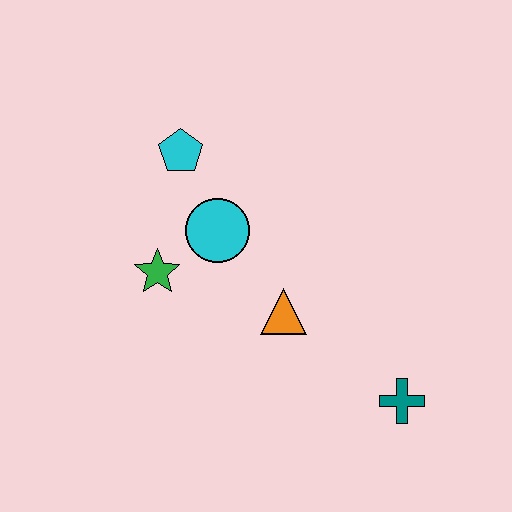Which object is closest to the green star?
The cyan circle is closest to the green star.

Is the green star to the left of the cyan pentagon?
Yes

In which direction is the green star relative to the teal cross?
The green star is to the left of the teal cross.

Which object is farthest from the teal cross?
The cyan pentagon is farthest from the teal cross.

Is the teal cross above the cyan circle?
No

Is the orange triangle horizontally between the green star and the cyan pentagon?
No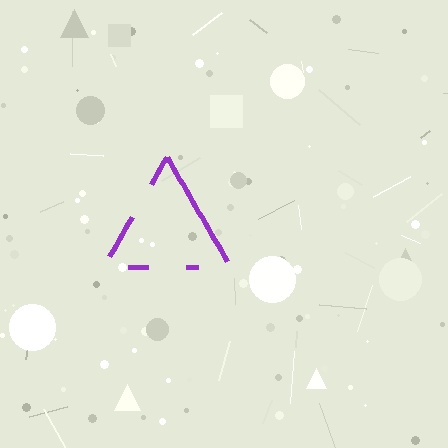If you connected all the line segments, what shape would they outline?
They would outline a triangle.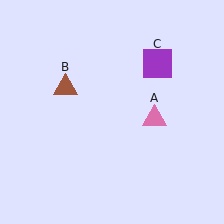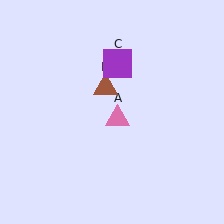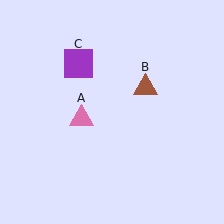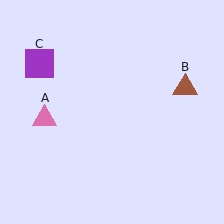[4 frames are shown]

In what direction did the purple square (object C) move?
The purple square (object C) moved left.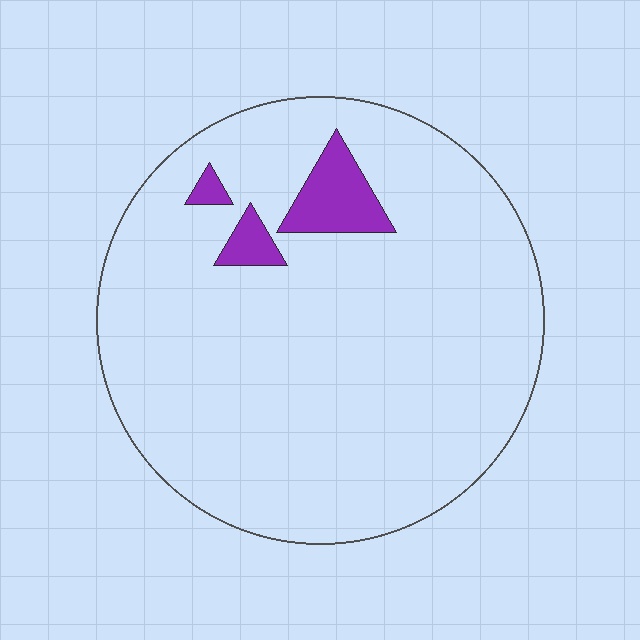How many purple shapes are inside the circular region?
3.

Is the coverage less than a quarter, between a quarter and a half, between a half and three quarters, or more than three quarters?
Less than a quarter.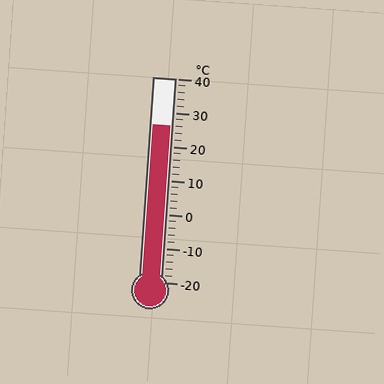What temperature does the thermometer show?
The thermometer shows approximately 26°C.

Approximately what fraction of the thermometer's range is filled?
The thermometer is filled to approximately 75% of its range.